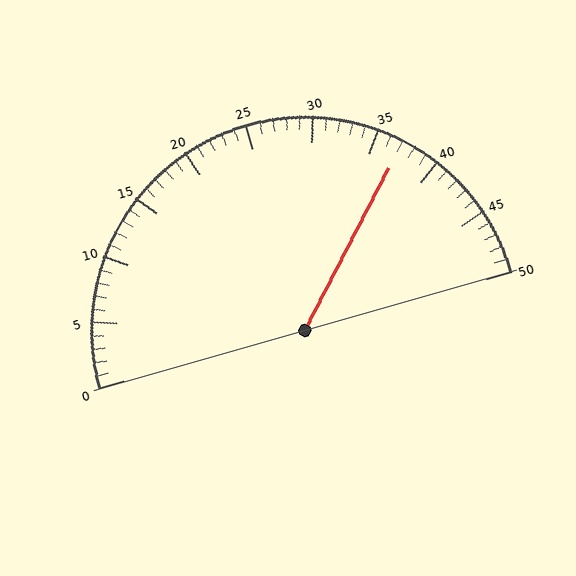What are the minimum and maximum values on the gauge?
The gauge ranges from 0 to 50.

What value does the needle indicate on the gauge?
The needle indicates approximately 37.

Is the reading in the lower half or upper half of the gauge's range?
The reading is in the upper half of the range (0 to 50).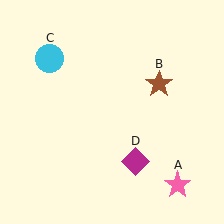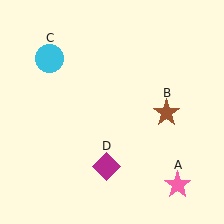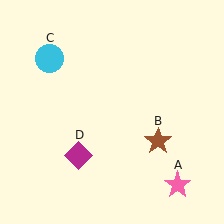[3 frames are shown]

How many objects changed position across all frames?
2 objects changed position: brown star (object B), magenta diamond (object D).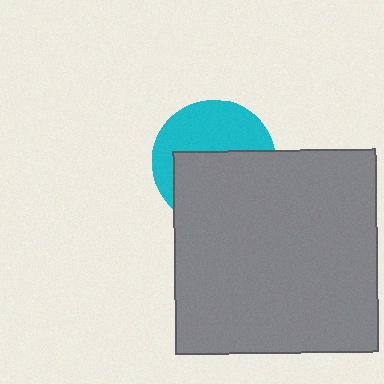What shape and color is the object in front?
The object in front is a gray square.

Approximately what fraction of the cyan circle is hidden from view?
Roughly 54% of the cyan circle is hidden behind the gray square.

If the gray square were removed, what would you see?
You would see the complete cyan circle.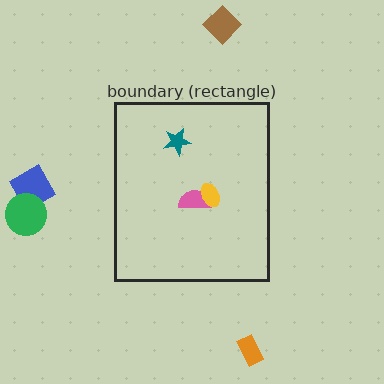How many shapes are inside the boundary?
3 inside, 4 outside.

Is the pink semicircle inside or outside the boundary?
Inside.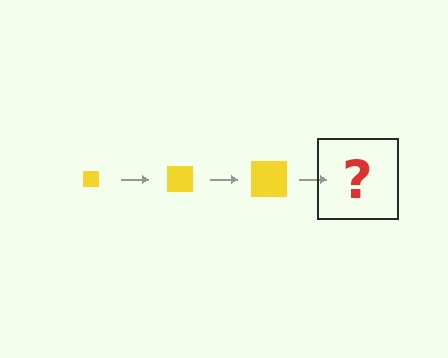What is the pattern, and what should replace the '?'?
The pattern is that the square gets progressively larger each step. The '?' should be a yellow square, larger than the previous one.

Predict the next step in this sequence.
The next step is a yellow square, larger than the previous one.